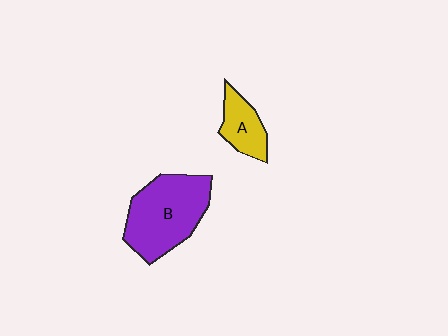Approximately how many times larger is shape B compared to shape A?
Approximately 2.4 times.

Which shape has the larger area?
Shape B (purple).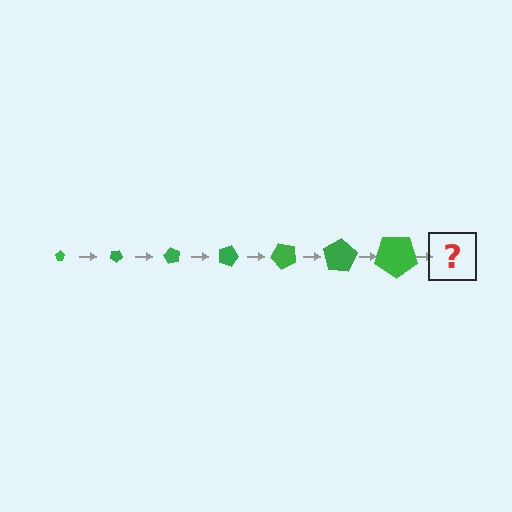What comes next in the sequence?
The next element should be a pentagon, larger than the previous one and rotated 210 degrees from the start.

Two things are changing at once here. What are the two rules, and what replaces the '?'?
The two rules are that the pentagon grows larger each step and it rotates 30 degrees each step. The '?' should be a pentagon, larger than the previous one and rotated 210 degrees from the start.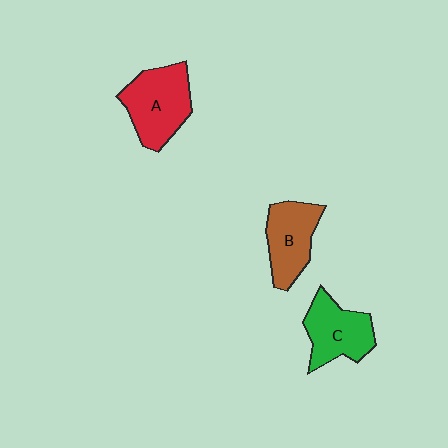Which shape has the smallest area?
Shape B (brown).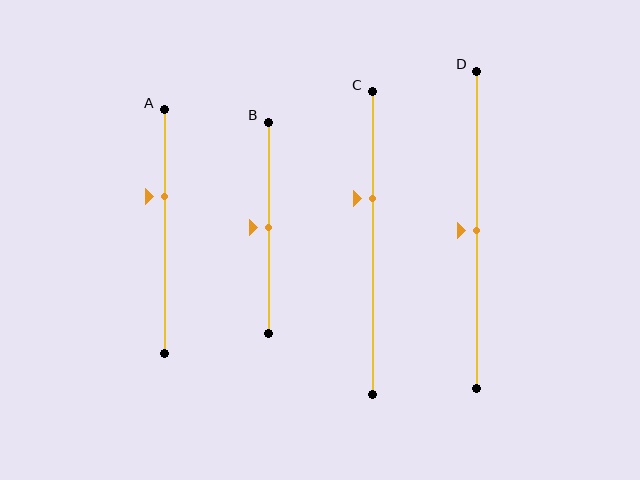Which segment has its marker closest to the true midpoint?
Segment B has its marker closest to the true midpoint.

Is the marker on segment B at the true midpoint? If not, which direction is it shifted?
Yes, the marker on segment B is at the true midpoint.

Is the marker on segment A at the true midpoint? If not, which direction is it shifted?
No, the marker on segment A is shifted upward by about 14% of the segment length.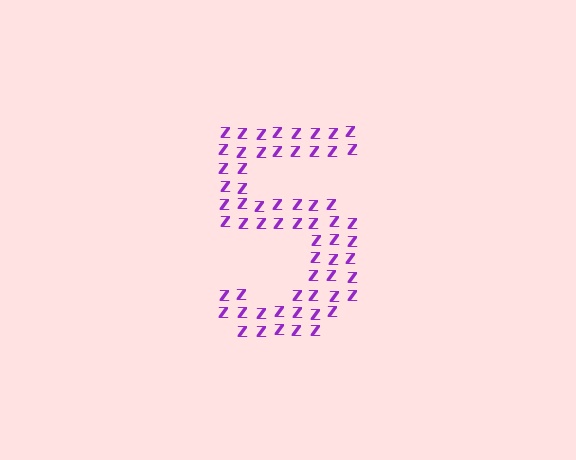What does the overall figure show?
The overall figure shows the digit 5.